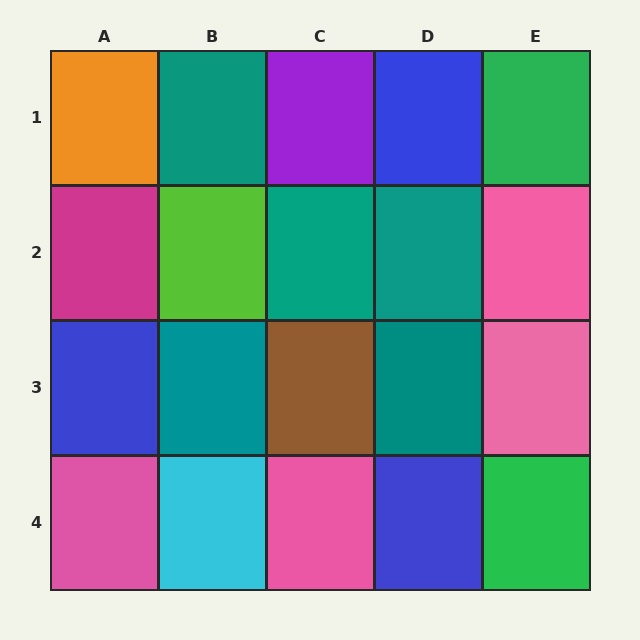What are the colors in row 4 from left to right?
Pink, cyan, pink, blue, green.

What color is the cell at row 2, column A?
Magenta.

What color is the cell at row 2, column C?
Teal.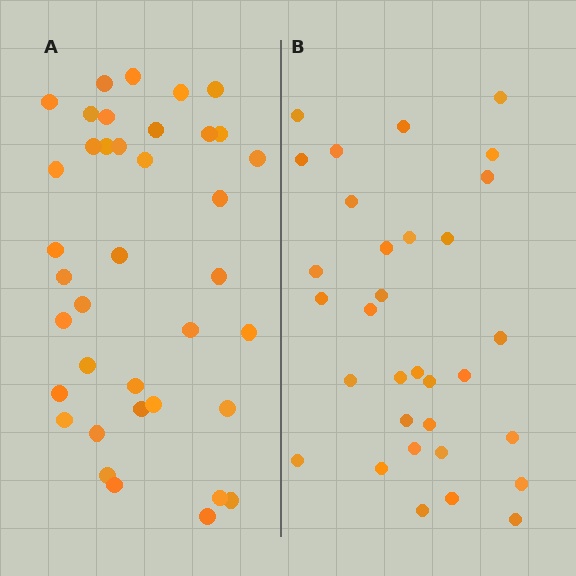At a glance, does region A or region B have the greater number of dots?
Region A (the left region) has more dots.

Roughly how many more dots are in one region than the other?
Region A has about 6 more dots than region B.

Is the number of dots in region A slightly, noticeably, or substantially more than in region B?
Region A has only slightly more — the two regions are fairly close. The ratio is roughly 1.2 to 1.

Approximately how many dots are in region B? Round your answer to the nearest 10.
About 30 dots. (The exact count is 32, which rounds to 30.)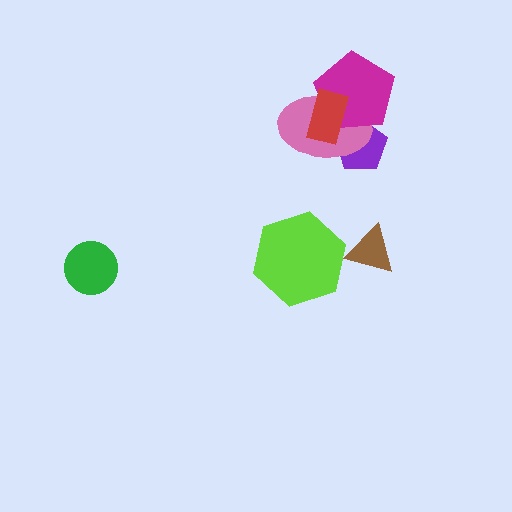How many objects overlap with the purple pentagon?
3 objects overlap with the purple pentagon.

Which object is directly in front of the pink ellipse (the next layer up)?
The magenta pentagon is directly in front of the pink ellipse.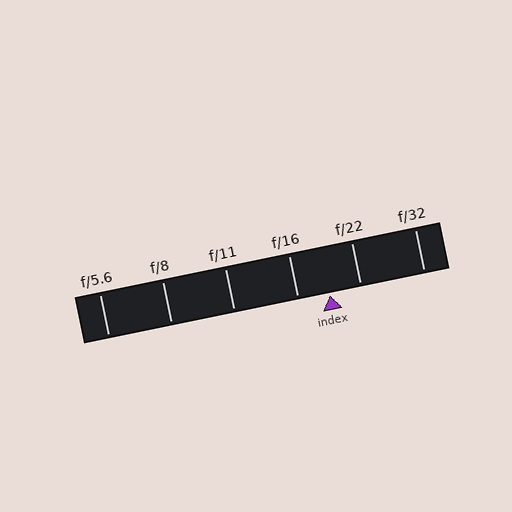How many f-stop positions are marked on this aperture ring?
There are 6 f-stop positions marked.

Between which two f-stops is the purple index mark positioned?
The index mark is between f/16 and f/22.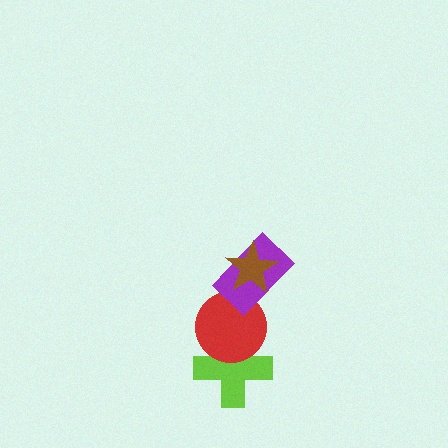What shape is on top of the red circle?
The purple rectangle is on top of the red circle.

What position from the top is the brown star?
The brown star is 1st from the top.